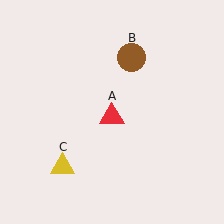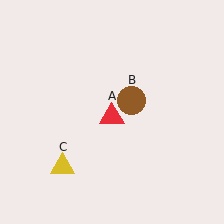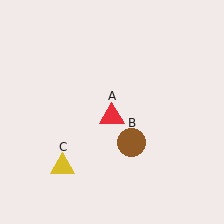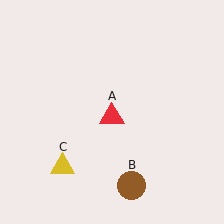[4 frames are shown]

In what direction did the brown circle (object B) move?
The brown circle (object B) moved down.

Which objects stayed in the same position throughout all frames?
Red triangle (object A) and yellow triangle (object C) remained stationary.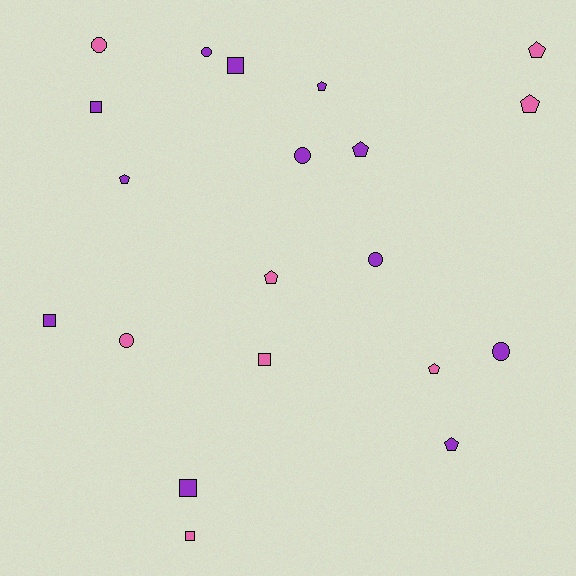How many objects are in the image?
There are 20 objects.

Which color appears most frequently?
Purple, with 12 objects.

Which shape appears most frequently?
Pentagon, with 8 objects.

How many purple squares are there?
There are 4 purple squares.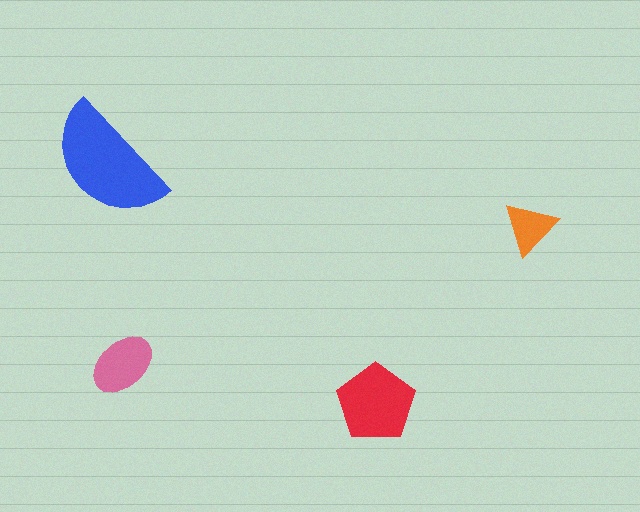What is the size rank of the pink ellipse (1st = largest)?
3rd.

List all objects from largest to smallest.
The blue semicircle, the red pentagon, the pink ellipse, the orange triangle.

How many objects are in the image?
There are 4 objects in the image.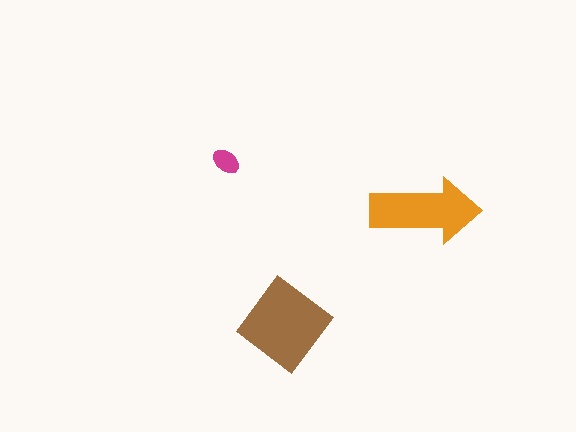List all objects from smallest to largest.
The magenta ellipse, the orange arrow, the brown diamond.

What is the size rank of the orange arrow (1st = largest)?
2nd.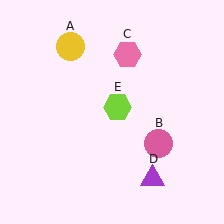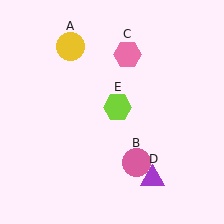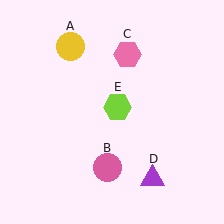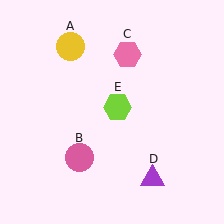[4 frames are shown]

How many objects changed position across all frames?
1 object changed position: pink circle (object B).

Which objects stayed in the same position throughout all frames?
Yellow circle (object A) and pink hexagon (object C) and purple triangle (object D) and lime hexagon (object E) remained stationary.